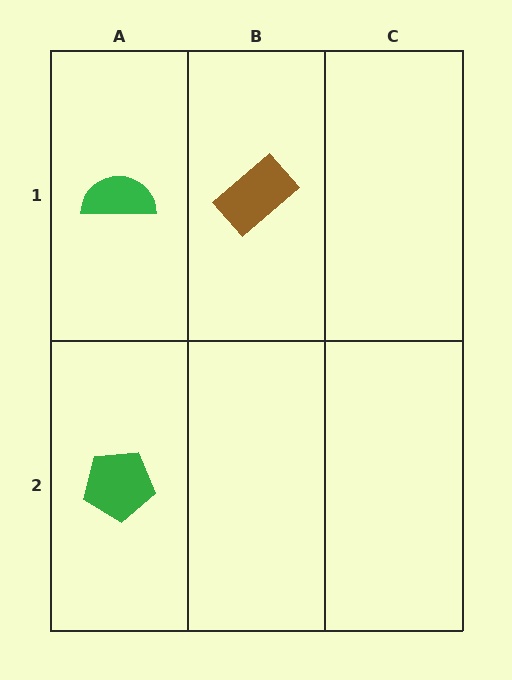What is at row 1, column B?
A brown rectangle.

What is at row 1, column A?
A green semicircle.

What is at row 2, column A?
A green pentagon.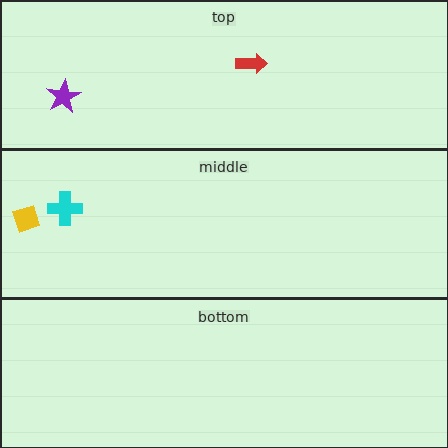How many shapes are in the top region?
2.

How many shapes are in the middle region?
2.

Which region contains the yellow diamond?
The middle region.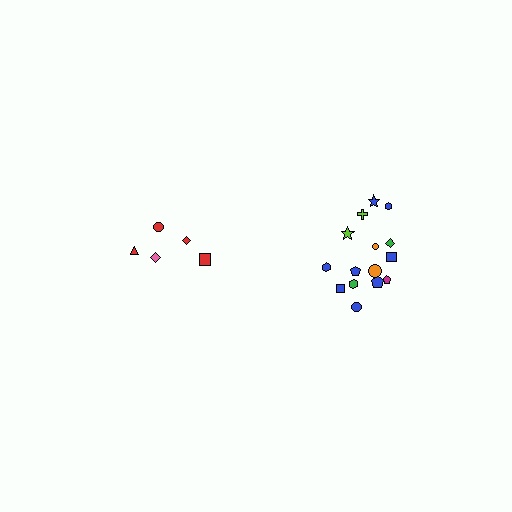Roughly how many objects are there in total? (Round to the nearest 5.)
Roughly 20 objects in total.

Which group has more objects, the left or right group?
The right group.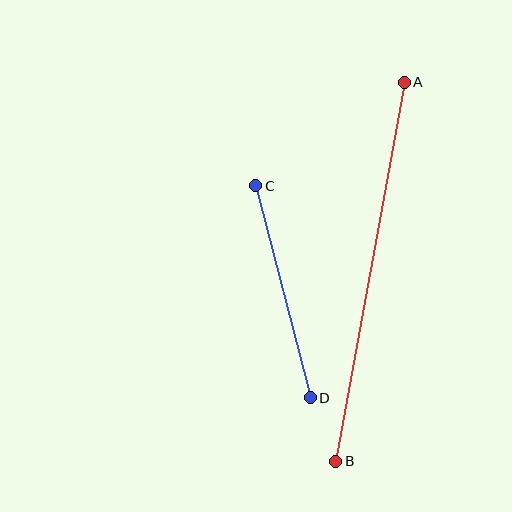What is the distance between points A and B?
The distance is approximately 385 pixels.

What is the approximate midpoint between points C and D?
The midpoint is at approximately (283, 292) pixels.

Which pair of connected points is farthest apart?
Points A and B are farthest apart.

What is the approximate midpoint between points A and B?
The midpoint is at approximately (370, 272) pixels.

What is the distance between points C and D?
The distance is approximately 219 pixels.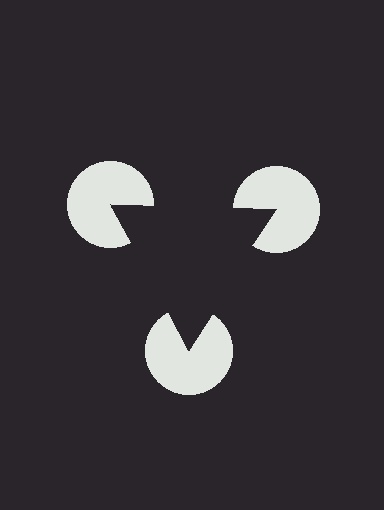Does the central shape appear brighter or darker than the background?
It typically appears slightly darker than the background, even though no actual brightness change is drawn.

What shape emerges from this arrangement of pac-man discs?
An illusory triangle — its edges are inferred from the aligned wedge cuts in the pac-man discs, not physically drawn.